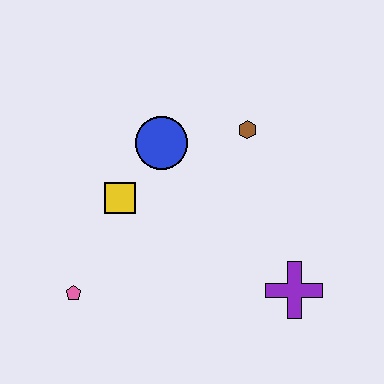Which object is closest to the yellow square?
The blue circle is closest to the yellow square.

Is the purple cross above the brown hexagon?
No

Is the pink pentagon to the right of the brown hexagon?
No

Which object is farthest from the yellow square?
The purple cross is farthest from the yellow square.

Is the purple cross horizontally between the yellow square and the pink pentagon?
No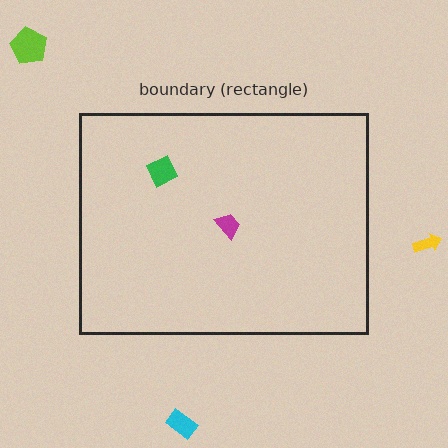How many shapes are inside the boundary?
2 inside, 3 outside.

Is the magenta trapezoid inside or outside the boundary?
Inside.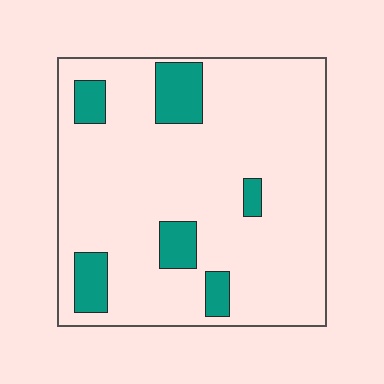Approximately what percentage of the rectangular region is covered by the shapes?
Approximately 15%.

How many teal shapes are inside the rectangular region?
6.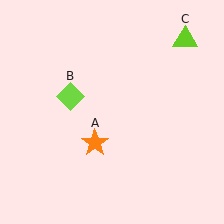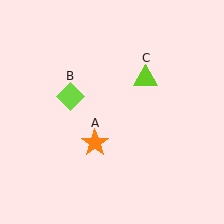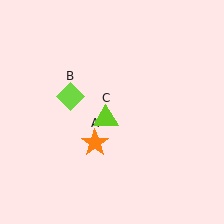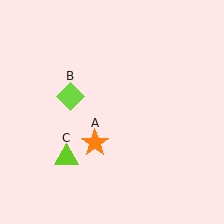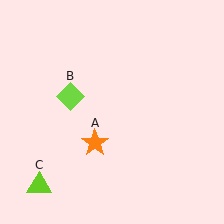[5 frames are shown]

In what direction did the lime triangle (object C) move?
The lime triangle (object C) moved down and to the left.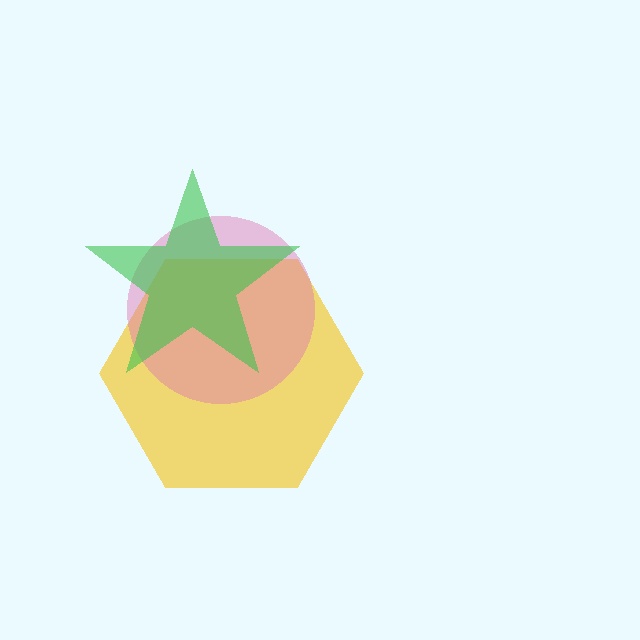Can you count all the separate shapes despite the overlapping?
Yes, there are 3 separate shapes.